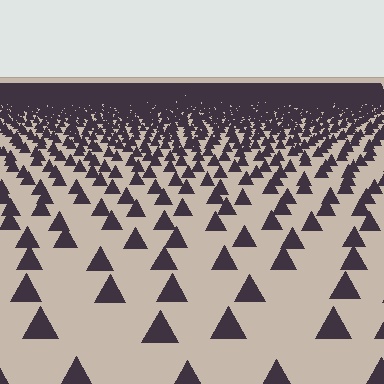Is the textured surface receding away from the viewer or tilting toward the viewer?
The surface is receding away from the viewer. Texture elements get smaller and denser toward the top.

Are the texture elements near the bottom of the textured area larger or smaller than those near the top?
Larger. Near the bottom, elements are closer to the viewer and appear at a bigger on-screen size.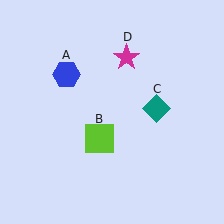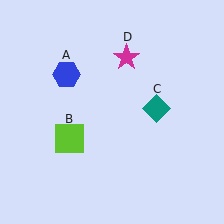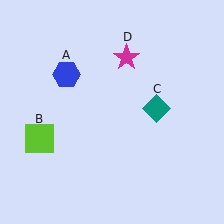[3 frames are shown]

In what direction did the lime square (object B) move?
The lime square (object B) moved left.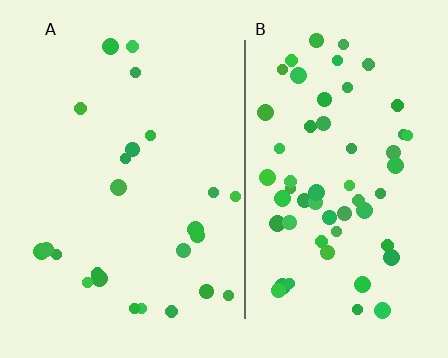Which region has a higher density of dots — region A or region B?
B (the right).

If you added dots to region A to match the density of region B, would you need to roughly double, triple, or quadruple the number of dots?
Approximately double.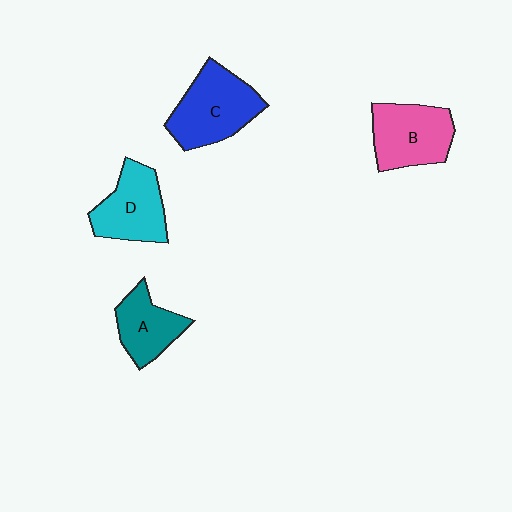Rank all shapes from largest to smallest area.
From largest to smallest: C (blue), B (pink), D (cyan), A (teal).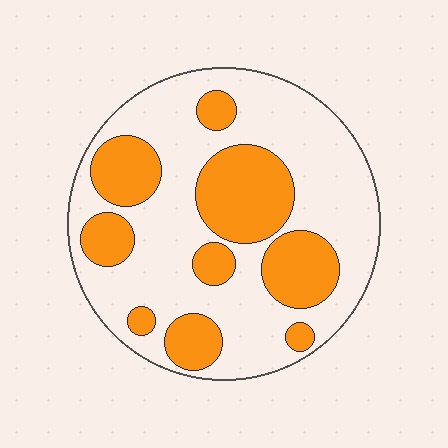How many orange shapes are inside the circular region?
9.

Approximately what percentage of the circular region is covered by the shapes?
Approximately 35%.